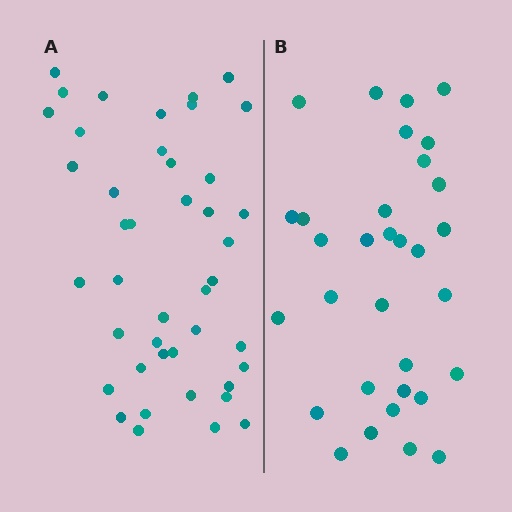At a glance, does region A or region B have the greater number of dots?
Region A (the left region) has more dots.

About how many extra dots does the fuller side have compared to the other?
Region A has roughly 12 or so more dots than region B.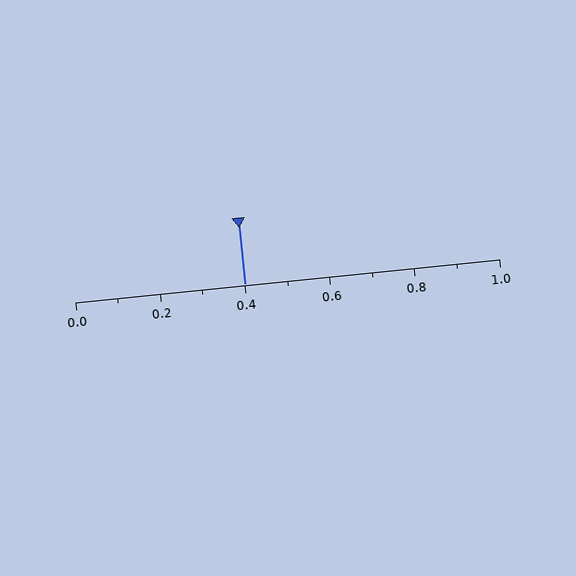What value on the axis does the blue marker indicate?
The marker indicates approximately 0.4.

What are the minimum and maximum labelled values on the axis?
The axis runs from 0.0 to 1.0.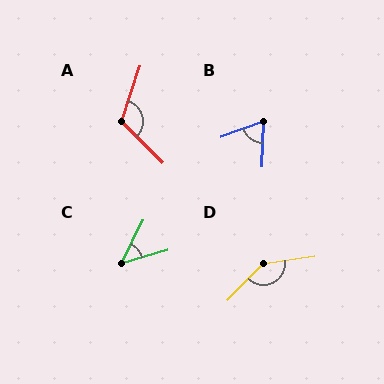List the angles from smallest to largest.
C (48°), B (68°), A (116°), D (143°).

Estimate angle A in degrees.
Approximately 116 degrees.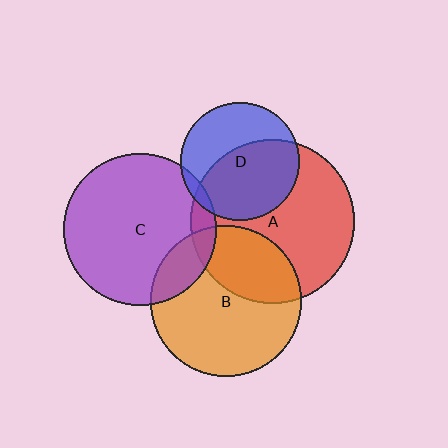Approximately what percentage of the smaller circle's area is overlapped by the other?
Approximately 15%.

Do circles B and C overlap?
Yes.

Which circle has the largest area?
Circle A (red).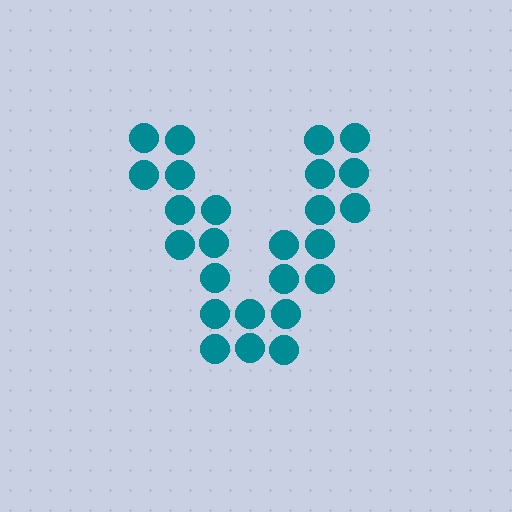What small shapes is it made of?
It is made of small circles.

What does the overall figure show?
The overall figure shows the letter V.